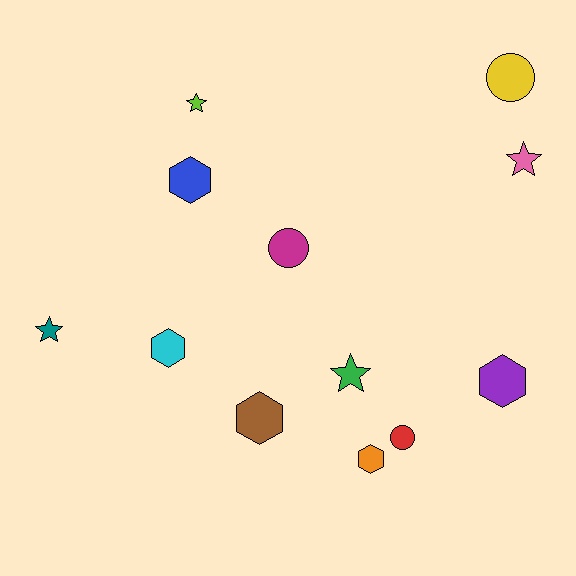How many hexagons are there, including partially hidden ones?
There are 5 hexagons.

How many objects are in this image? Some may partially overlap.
There are 12 objects.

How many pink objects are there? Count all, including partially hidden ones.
There is 1 pink object.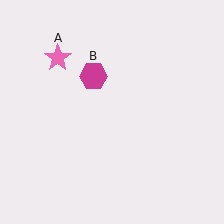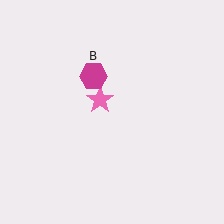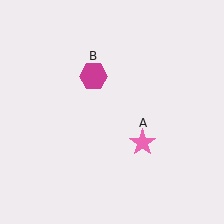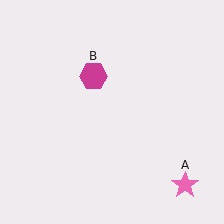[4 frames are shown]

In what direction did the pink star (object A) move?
The pink star (object A) moved down and to the right.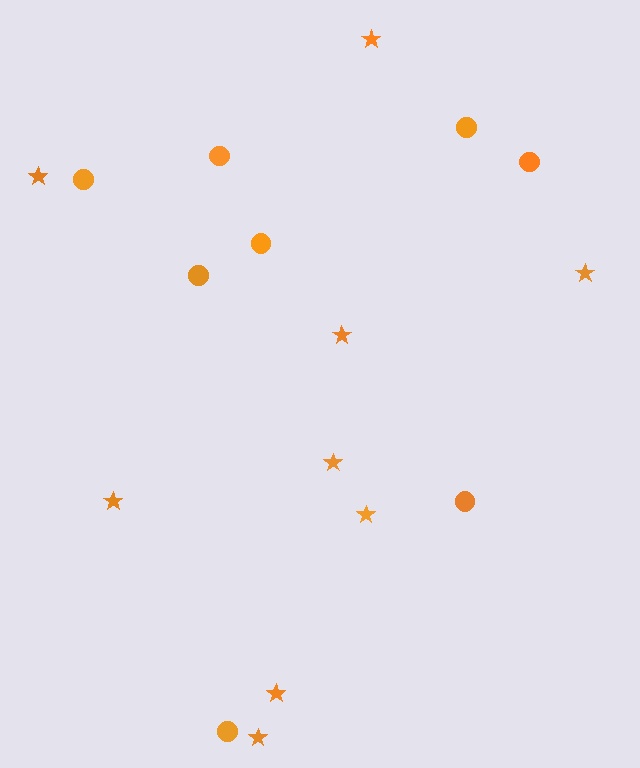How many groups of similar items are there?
There are 2 groups: one group of circles (8) and one group of stars (9).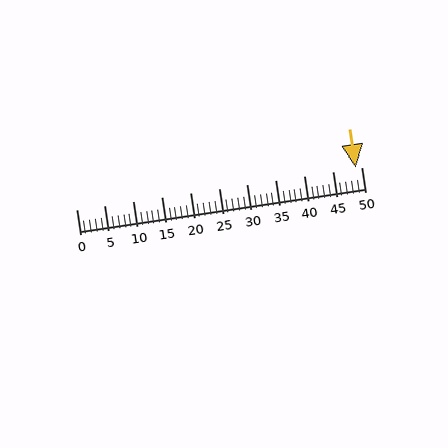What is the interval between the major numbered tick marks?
The major tick marks are spaced 5 units apart.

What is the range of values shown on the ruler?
The ruler shows values from 0 to 50.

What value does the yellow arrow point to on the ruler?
The yellow arrow points to approximately 49.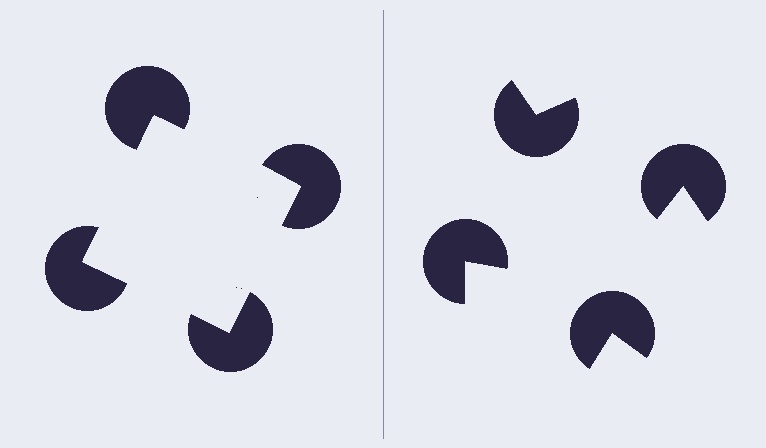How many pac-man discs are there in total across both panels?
8 — 4 on each side.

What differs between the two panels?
The pac-man discs are positioned identically on both sides; only the wedge orientations differ. On the left they align to a square; on the right they are misaligned.